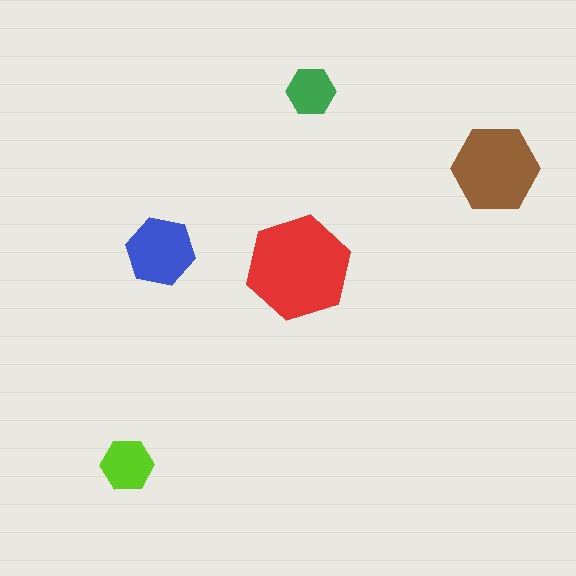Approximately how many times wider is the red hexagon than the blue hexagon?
About 1.5 times wider.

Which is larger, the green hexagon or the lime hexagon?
The lime one.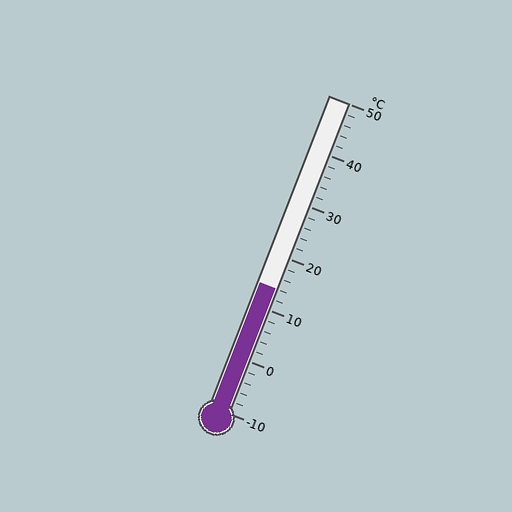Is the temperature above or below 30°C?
The temperature is below 30°C.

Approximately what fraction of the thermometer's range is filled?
The thermometer is filled to approximately 40% of its range.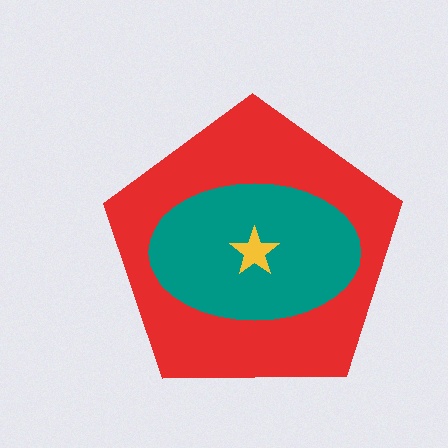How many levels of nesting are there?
3.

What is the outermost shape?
The red pentagon.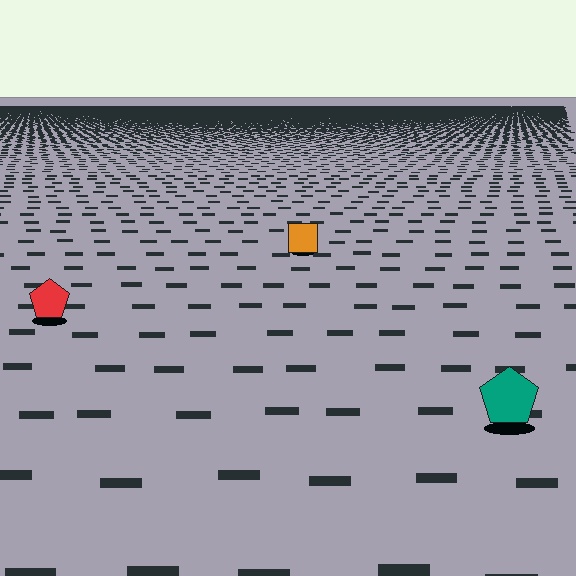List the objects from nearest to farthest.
From nearest to farthest: the teal pentagon, the red pentagon, the orange square.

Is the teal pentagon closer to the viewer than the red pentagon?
Yes. The teal pentagon is closer — you can tell from the texture gradient: the ground texture is coarser near it.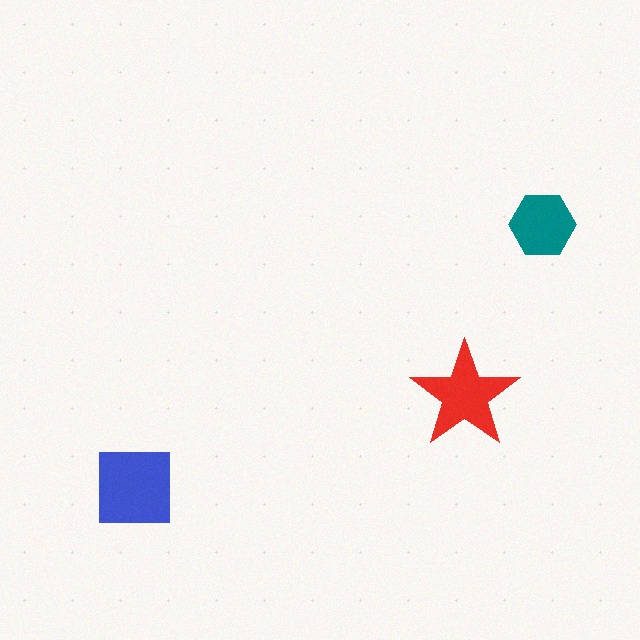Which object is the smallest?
The teal hexagon.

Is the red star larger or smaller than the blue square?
Smaller.